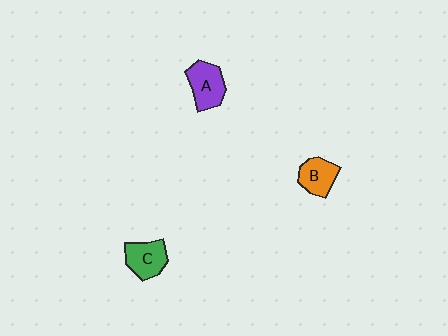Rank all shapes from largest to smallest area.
From largest to smallest: A (purple), C (green), B (orange).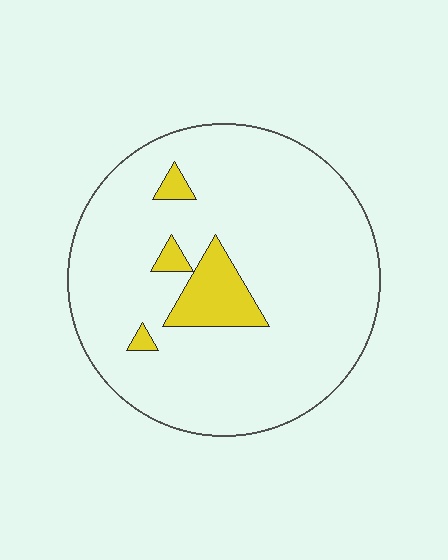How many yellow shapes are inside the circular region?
4.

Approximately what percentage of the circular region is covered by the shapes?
Approximately 10%.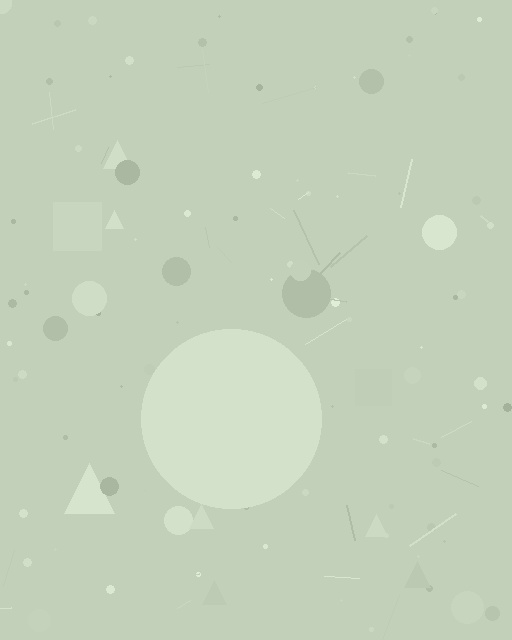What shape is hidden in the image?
A circle is hidden in the image.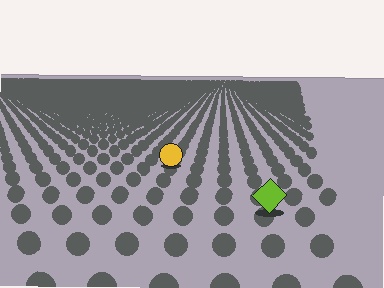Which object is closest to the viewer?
The lime diamond is closest. The texture marks near it are larger and more spread out.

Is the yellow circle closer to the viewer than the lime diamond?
No. The lime diamond is closer — you can tell from the texture gradient: the ground texture is coarser near it.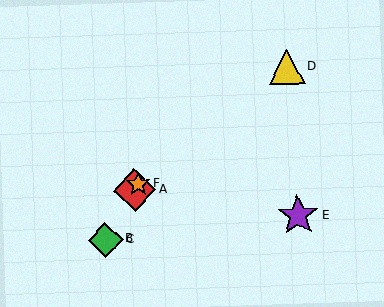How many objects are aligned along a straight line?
4 objects (A, B, C, F) are aligned along a straight line.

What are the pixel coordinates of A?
Object A is at (135, 190).